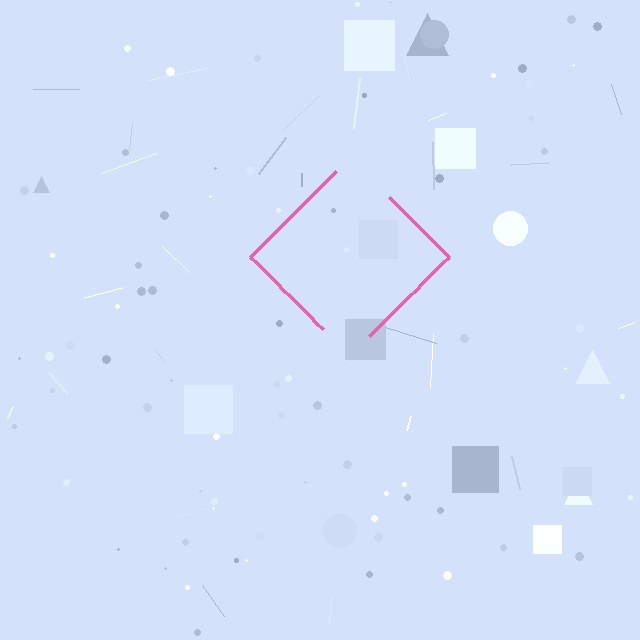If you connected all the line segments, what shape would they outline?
They would outline a diamond.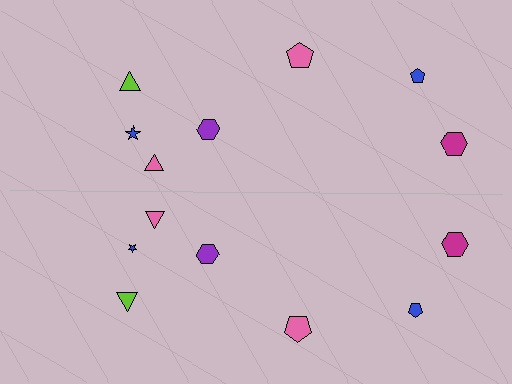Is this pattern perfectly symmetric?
No, the pattern is not perfectly symmetric. The blue star on the bottom side has a different size than its mirror counterpart.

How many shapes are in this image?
There are 14 shapes in this image.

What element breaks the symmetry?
The blue star on the bottom side has a different size than its mirror counterpart.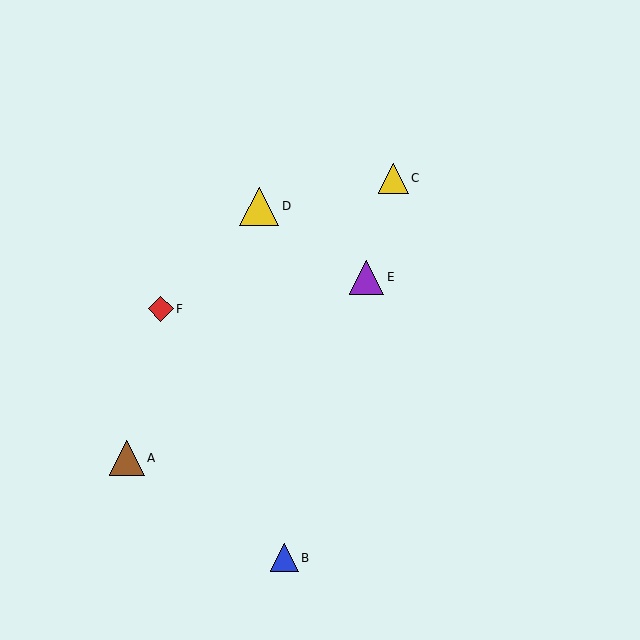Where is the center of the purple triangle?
The center of the purple triangle is at (367, 277).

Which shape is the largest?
The yellow triangle (labeled D) is the largest.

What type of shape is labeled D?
Shape D is a yellow triangle.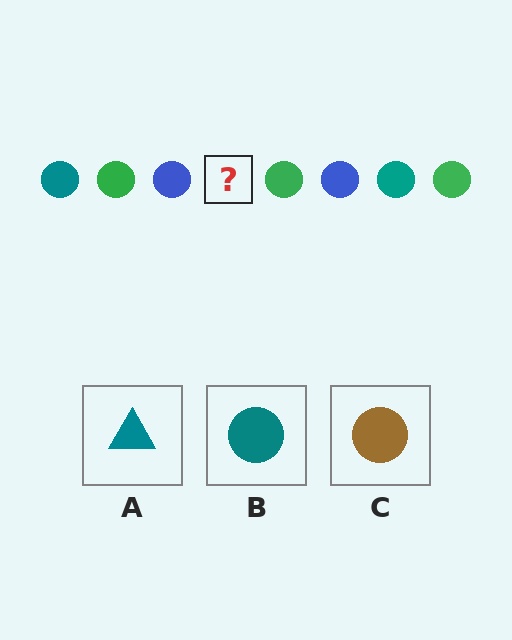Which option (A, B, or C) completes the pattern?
B.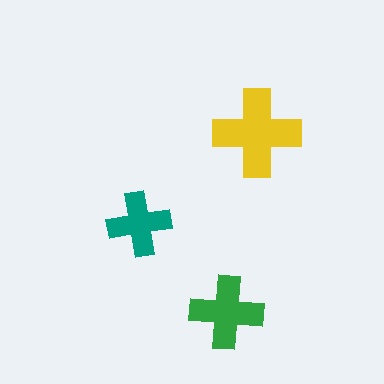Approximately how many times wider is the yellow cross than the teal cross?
About 1.5 times wider.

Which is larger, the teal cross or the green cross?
The green one.